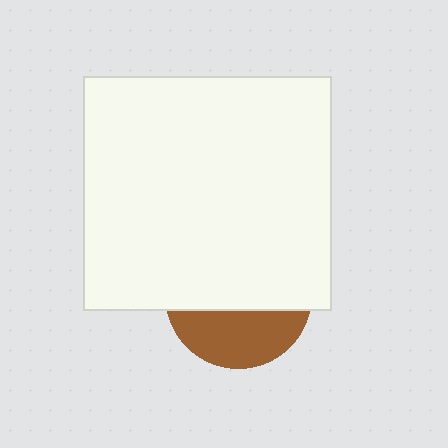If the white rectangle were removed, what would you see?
You would see the complete brown circle.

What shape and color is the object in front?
The object in front is a white rectangle.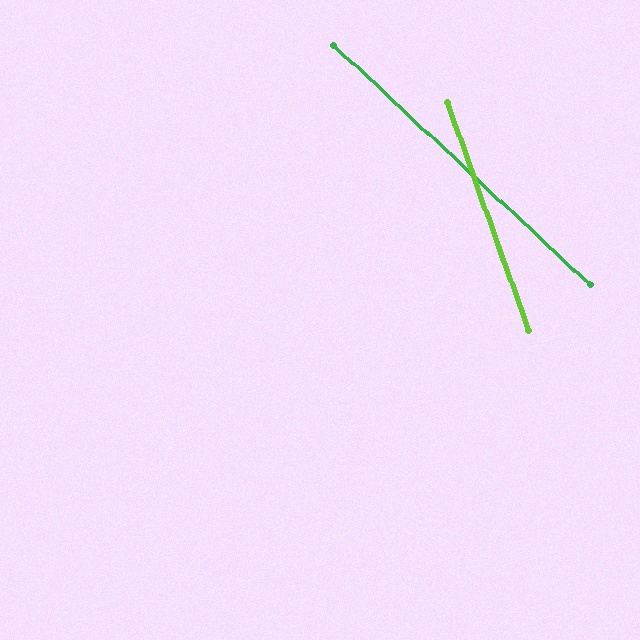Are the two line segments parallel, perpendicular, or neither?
Neither parallel nor perpendicular — they differ by about 27°.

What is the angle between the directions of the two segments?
Approximately 27 degrees.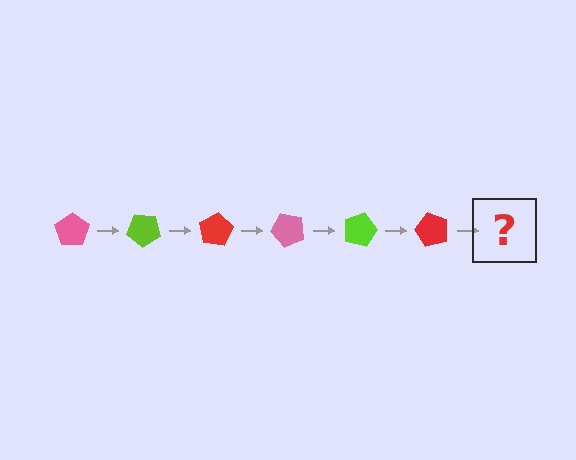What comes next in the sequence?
The next element should be a pink pentagon, rotated 240 degrees from the start.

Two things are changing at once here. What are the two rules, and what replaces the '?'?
The two rules are that it rotates 40 degrees each step and the color cycles through pink, lime, and red. The '?' should be a pink pentagon, rotated 240 degrees from the start.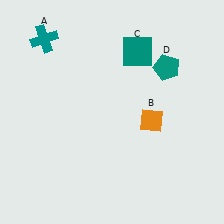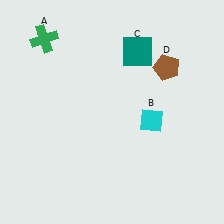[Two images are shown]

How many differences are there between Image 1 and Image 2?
There are 3 differences between the two images.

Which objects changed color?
A changed from teal to green. B changed from orange to cyan. D changed from teal to brown.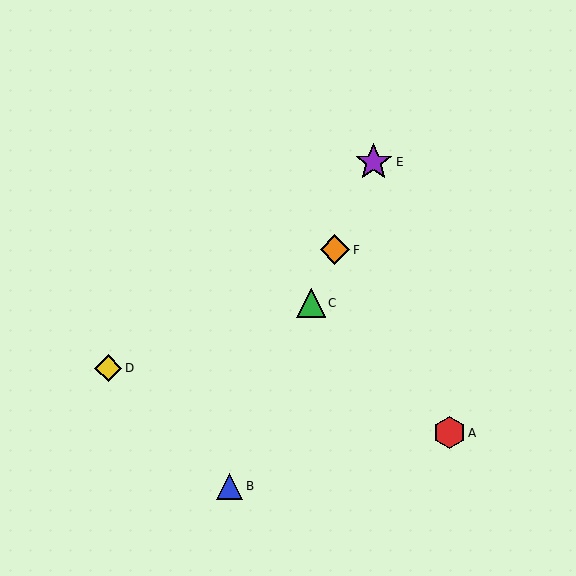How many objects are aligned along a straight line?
4 objects (B, C, E, F) are aligned along a straight line.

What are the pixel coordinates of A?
Object A is at (450, 433).